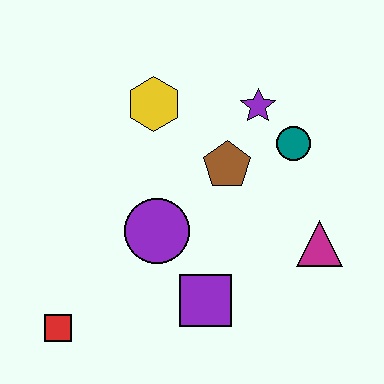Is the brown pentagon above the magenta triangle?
Yes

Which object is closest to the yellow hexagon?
The brown pentagon is closest to the yellow hexagon.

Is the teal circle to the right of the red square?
Yes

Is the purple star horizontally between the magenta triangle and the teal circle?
No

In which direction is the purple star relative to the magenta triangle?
The purple star is above the magenta triangle.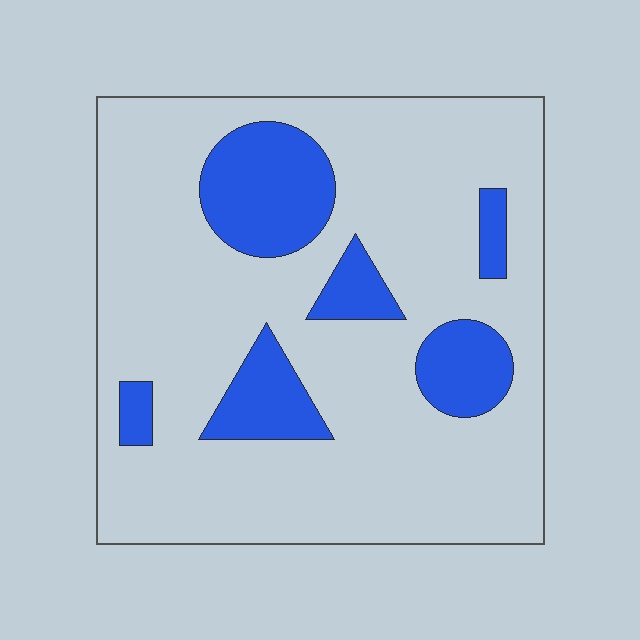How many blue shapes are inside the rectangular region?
6.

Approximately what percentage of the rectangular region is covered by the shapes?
Approximately 20%.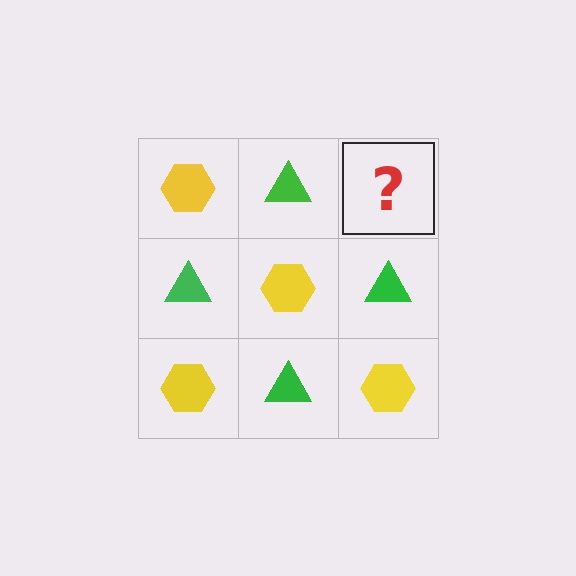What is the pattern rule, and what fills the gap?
The rule is that it alternates yellow hexagon and green triangle in a checkerboard pattern. The gap should be filled with a yellow hexagon.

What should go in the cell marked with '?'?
The missing cell should contain a yellow hexagon.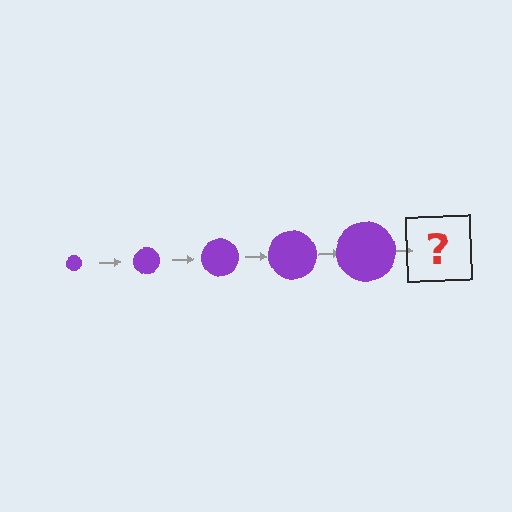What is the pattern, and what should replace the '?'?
The pattern is that the circle gets progressively larger each step. The '?' should be a purple circle, larger than the previous one.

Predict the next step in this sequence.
The next step is a purple circle, larger than the previous one.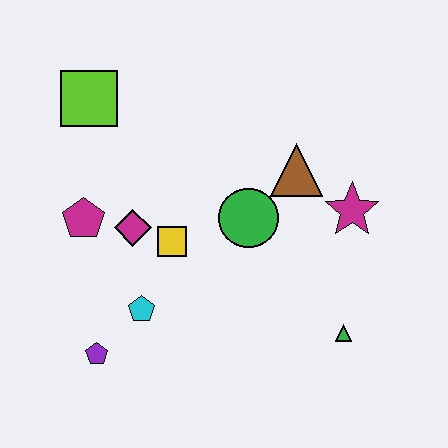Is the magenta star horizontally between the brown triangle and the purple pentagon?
No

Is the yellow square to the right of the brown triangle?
No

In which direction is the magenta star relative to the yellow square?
The magenta star is to the right of the yellow square.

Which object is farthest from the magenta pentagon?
The green triangle is farthest from the magenta pentagon.